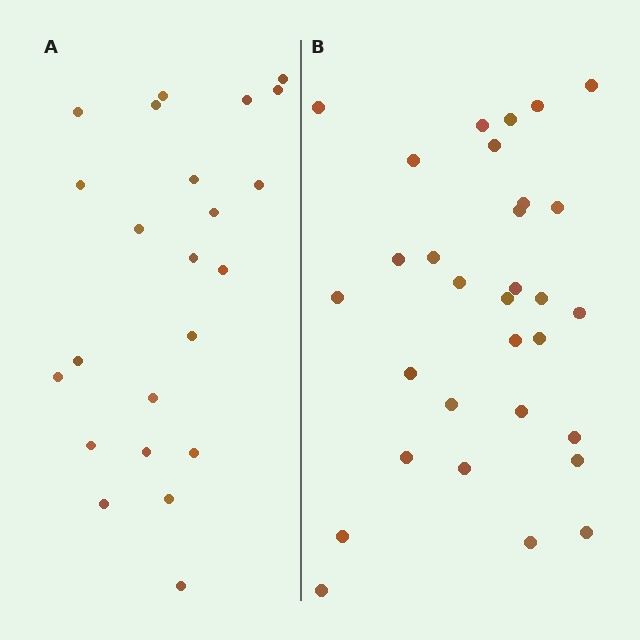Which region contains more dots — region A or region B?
Region B (the right region) has more dots.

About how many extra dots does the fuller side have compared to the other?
Region B has roughly 8 or so more dots than region A.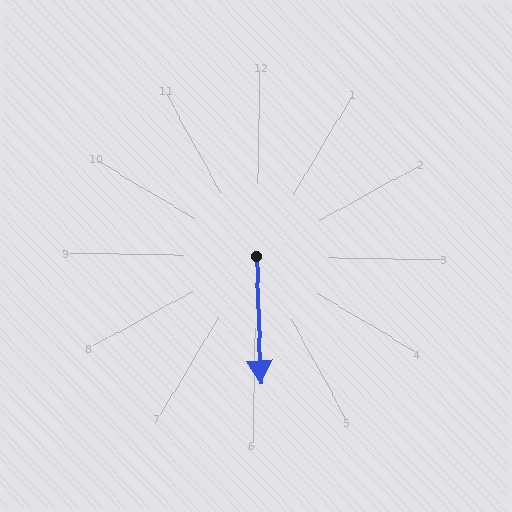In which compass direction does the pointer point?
South.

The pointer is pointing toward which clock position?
Roughly 6 o'clock.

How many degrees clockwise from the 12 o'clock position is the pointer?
Approximately 177 degrees.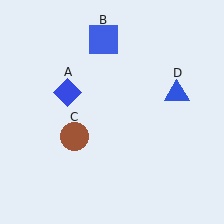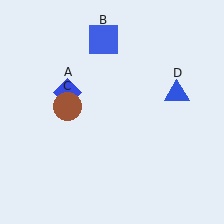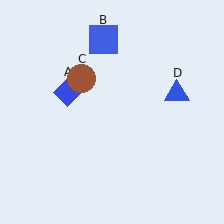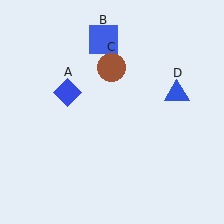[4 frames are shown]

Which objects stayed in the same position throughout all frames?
Blue diamond (object A) and blue square (object B) and blue triangle (object D) remained stationary.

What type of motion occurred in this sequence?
The brown circle (object C) rotated clockwise around the center of the scene.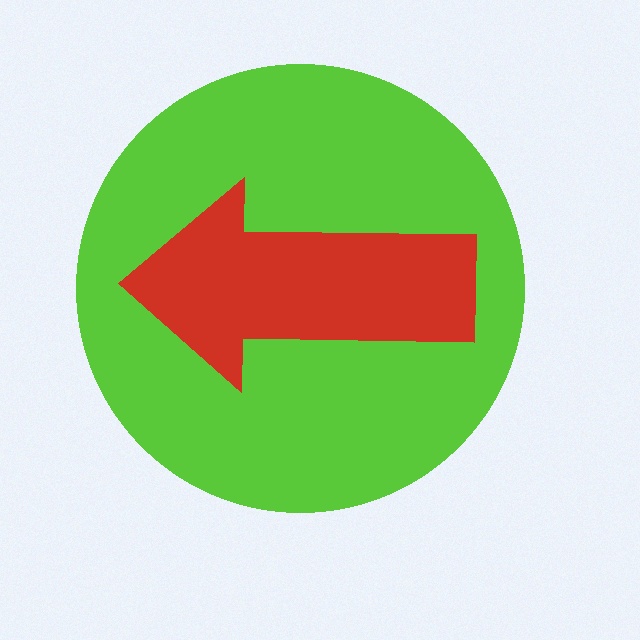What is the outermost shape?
The lime circle.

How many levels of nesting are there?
2.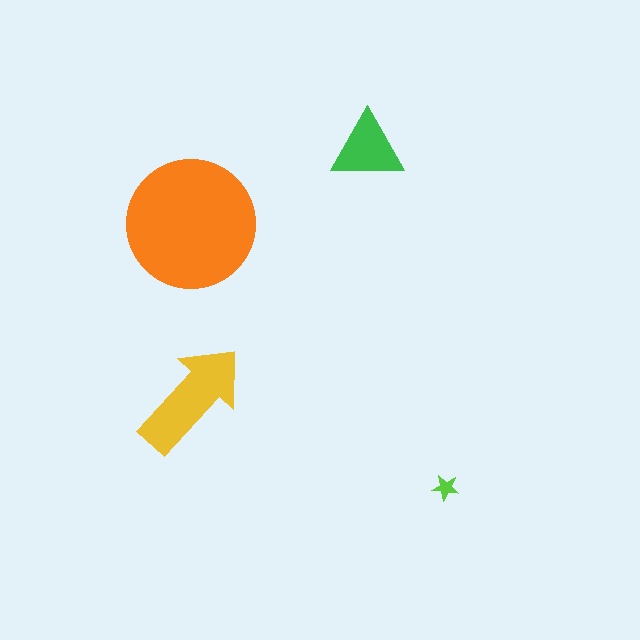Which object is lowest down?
The lime star is bottommost.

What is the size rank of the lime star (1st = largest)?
4th.